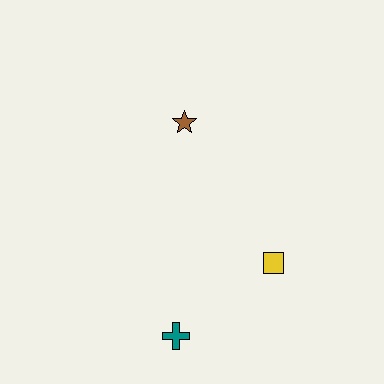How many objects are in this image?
There are 3 objects.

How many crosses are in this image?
There is 1 cross.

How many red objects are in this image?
There are no red objects.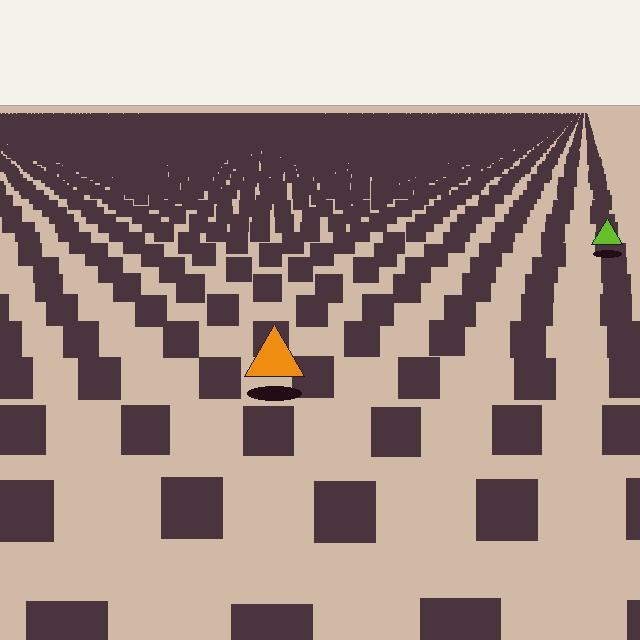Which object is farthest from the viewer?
The lime triangle is farthest from the viewer. It appears smaller and the ground texture around it is denser.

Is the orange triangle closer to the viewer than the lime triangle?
Yes. The orange triangle is closer — you can tell from the texture gradient: the ground texture is coarser near it.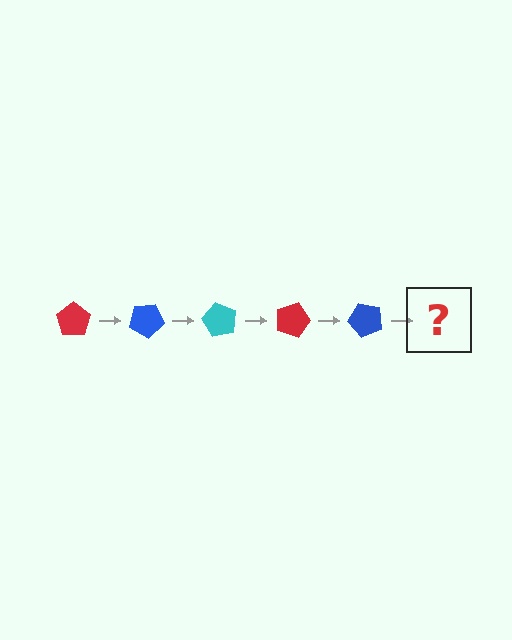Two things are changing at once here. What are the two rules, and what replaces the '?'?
The two rules are that it rotates 30 degrees each step and the color cycles through red, blue, and cyan. The '?' should be a cyan pentagon, rotated 150 degrees from the start.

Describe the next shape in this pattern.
It should be a cyan pentagon, rotated 150 degrees from the start.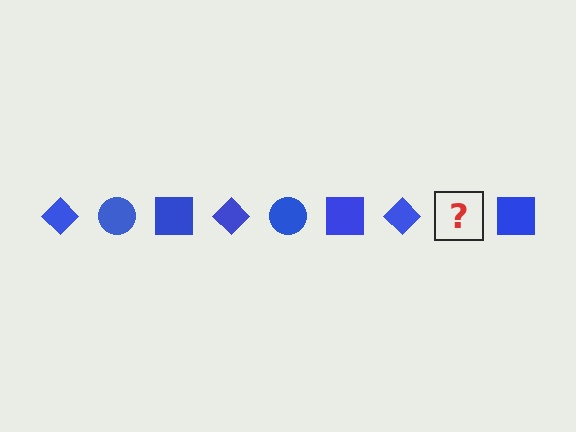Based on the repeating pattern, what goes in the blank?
The blank should be a blue circle.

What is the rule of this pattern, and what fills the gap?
The rule is that the pattern cycles through diamond, circle, square shapes in blue. The gap should be filled with a blue circle.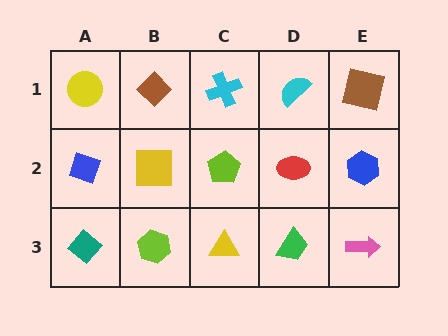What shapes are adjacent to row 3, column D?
A red ellipse (row 2, column D), a yellow triangle (row 3, column C), a pink arrow (row 3, column E).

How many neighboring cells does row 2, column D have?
4.